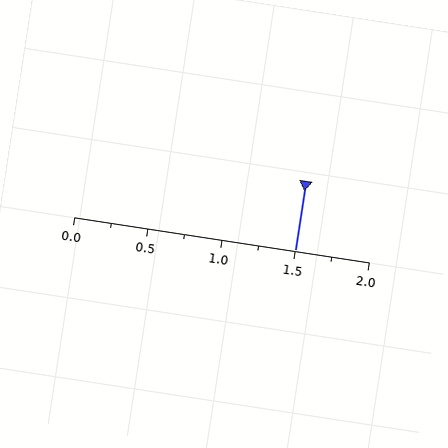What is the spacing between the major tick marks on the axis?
The major ticks are spaced 0.5 apart.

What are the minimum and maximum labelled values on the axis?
The axis runs from 0.0 to 2.0.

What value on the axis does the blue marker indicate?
The marker indicates approximately 1.5.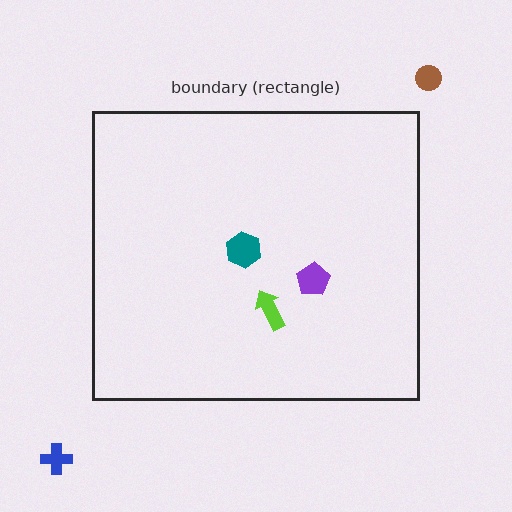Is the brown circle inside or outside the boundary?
Outside.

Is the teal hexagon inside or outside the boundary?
Inside.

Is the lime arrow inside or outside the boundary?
Inside.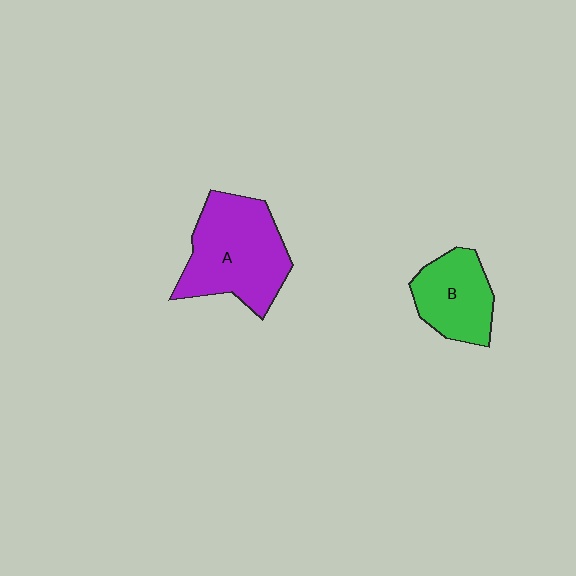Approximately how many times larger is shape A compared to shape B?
Approximately 1.6 times.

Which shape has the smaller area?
Shape B (green).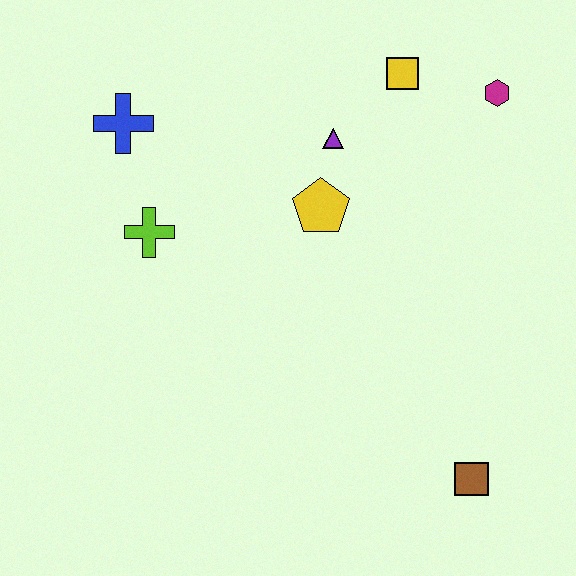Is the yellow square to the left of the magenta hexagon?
Yes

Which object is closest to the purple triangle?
The yellow pentagon is closest to the purple triangle.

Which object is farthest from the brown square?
The blue cross is farthest from the brown square.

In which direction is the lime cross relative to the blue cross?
The lime cross is below the blue cross.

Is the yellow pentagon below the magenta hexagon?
Yes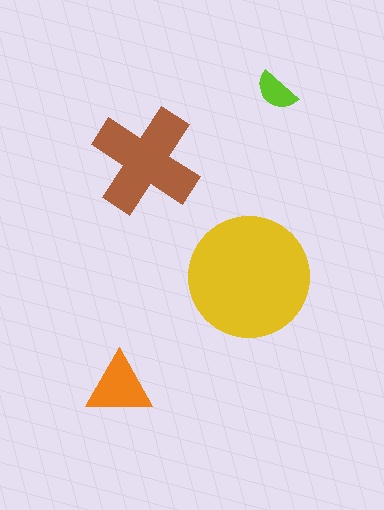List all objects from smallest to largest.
The lime semicircle, the orange triangle, the brown cross, the yellow circle.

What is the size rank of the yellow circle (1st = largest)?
1st.